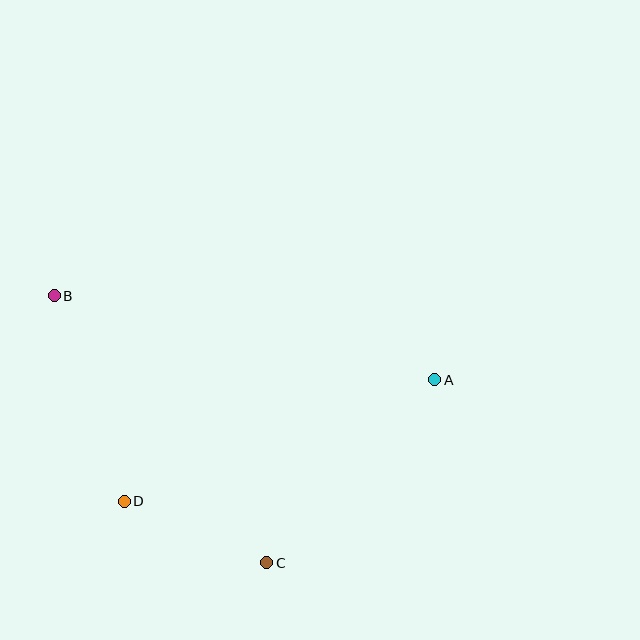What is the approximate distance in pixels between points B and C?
The distance between B and C is approximately 341 pixels.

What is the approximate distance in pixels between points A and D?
The distance between A and D is approximately 333 pixels.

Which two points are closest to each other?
Points C and D are closest to each other.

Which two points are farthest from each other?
Points A and B are farthest from each other.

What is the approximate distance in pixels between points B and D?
The distance between B and D is approximately 217 pixels.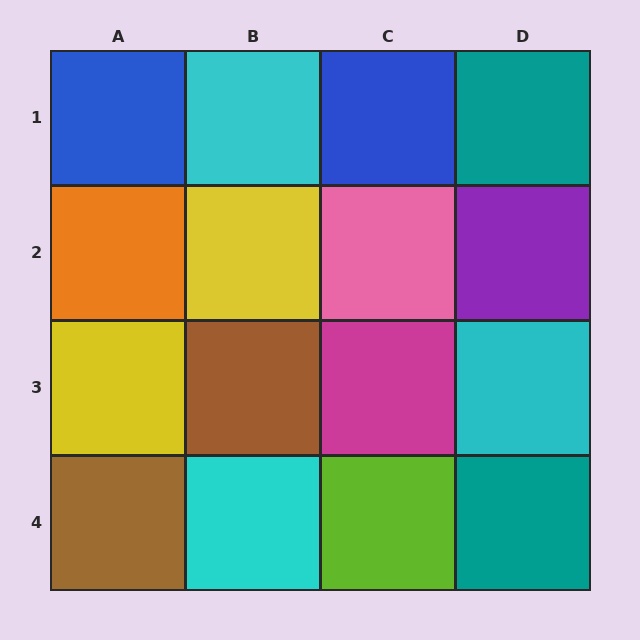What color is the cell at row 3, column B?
Brown.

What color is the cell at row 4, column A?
Brown.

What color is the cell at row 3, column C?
Magenta.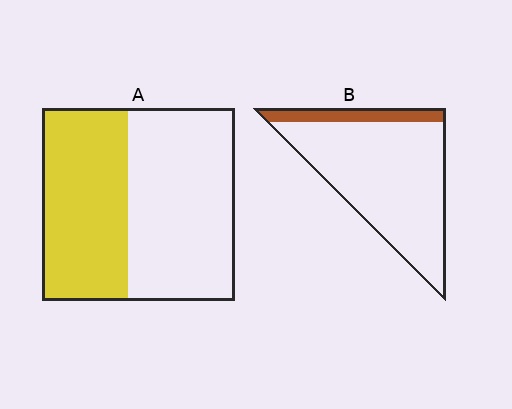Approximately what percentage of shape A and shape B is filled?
A is approximately 45% and B is approximately 15%.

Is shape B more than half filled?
No.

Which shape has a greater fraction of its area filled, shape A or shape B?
Shape A.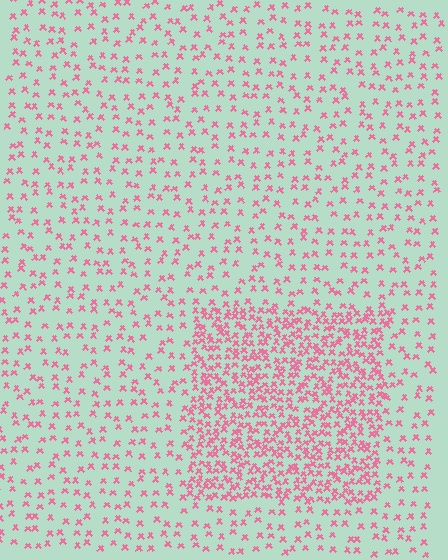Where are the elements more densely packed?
The elements are more densely packed inside the rectangle boundary.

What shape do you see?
I see a rectangle.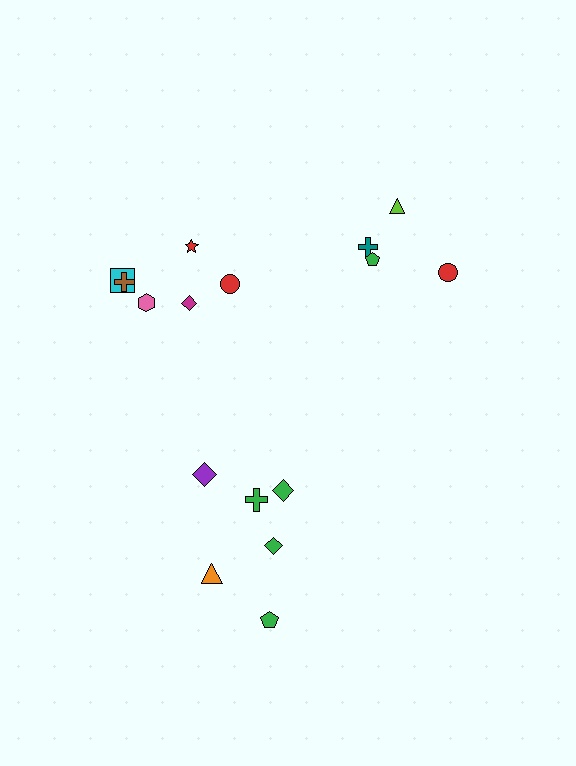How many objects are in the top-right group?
There are 4 objects.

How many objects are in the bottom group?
There are 6 objects.